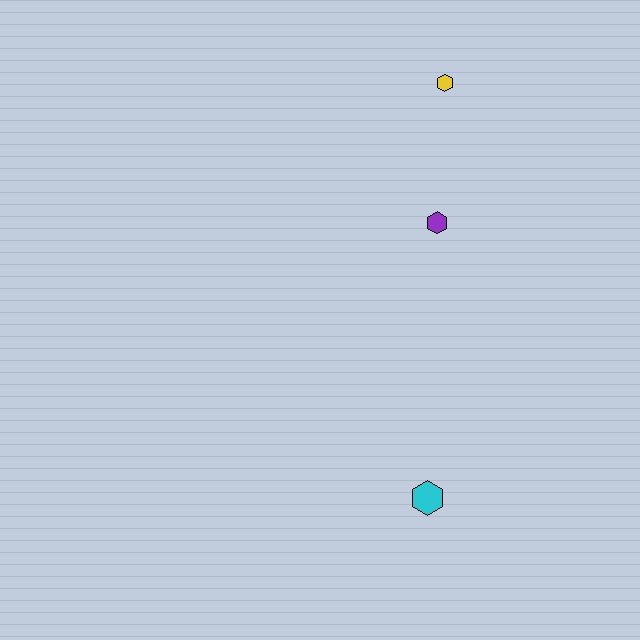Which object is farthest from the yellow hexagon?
The cyan hexagon is farthest from the yellow hexagon.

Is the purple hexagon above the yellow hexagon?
No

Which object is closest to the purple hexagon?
The yellow hexagon is closest to the purple hexagon.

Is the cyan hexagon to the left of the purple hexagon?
Yes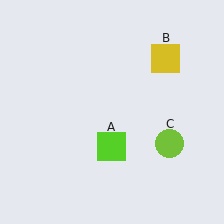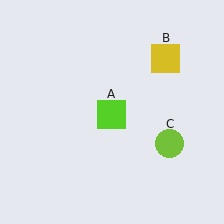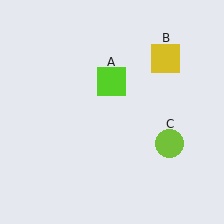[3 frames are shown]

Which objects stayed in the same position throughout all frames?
Yellow square (object B) and lime circle (object C) remained stationary.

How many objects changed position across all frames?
1 object changed position: lime square (object A).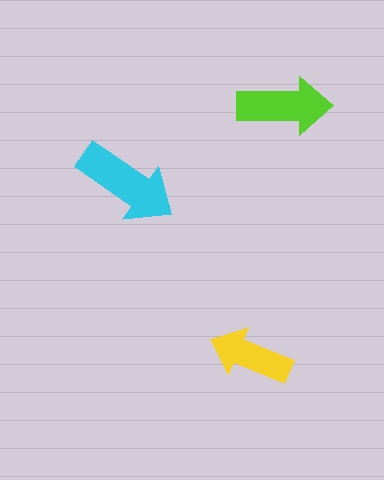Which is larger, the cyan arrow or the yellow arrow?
The cyan one.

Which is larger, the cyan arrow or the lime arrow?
The cyan one.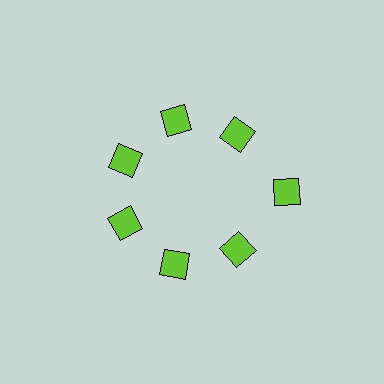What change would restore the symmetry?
The symmetry would be restored by moving it inward, back onto the ring so that all 7 squares sit at equal angles and equal distance from the center.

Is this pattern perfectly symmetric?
No. The 7 lime squares are arranged in a ring, but one element near the 3 o'clock position is pushed outward from the center, breaking the 7-fold rotational symmetry.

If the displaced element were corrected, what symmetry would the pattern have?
It would have 7-fold rotational symmetry — the pattern would map onto itself every 51 degrees.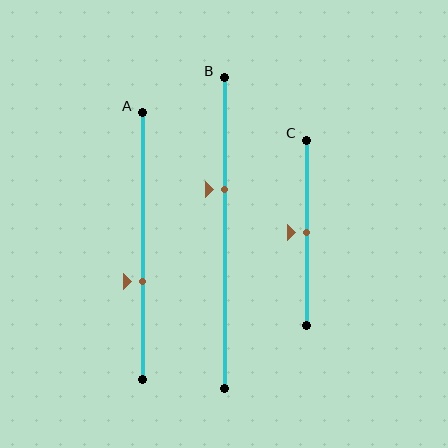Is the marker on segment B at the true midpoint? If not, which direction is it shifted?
No, the marker on segment B is shifted upward by about 14% of the segment length.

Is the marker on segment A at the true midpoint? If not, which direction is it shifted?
No, the marker on segment A is shifted downward by about 13% of the segment length.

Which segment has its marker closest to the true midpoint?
Segment C has its marker closest to the true midpoint.